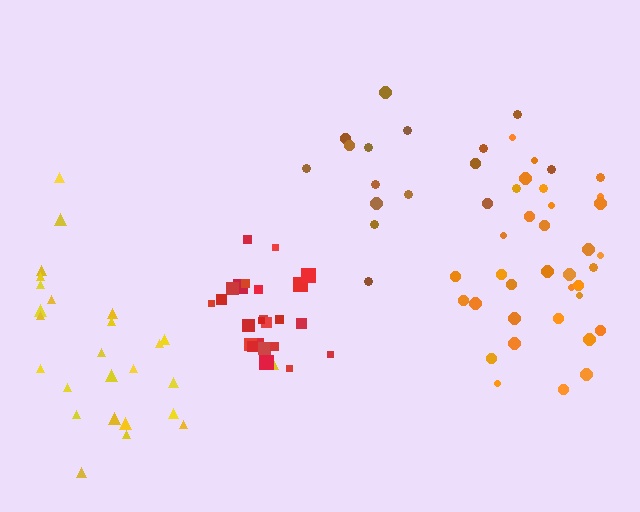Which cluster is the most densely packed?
Red.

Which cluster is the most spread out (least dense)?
Yellow.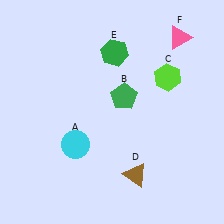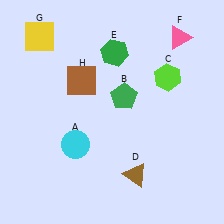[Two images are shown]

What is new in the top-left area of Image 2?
A brown square (H) was added in the top-left area of Image 2.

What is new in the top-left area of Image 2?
A yellow square (G) was added in the top-left area of Image 2.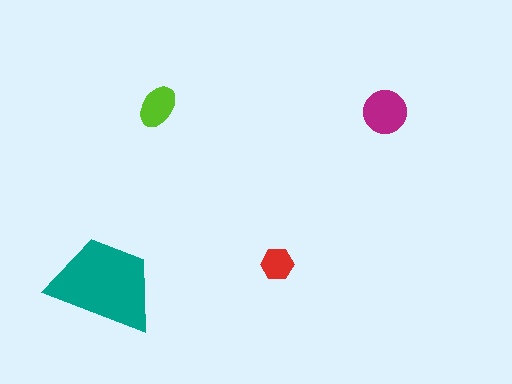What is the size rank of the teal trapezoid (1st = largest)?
1st.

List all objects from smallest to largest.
The red hexagon, the lime ellipse, the magenta circle, the teal trapezoid.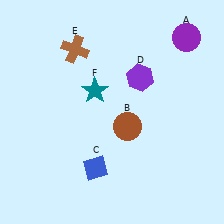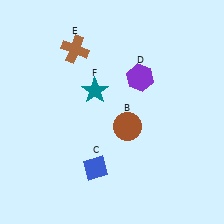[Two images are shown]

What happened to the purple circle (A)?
The purple circle (A) was removed in Image 2. It was in the top-right area of Image 1.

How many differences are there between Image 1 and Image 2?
There is 1 difference between the two images.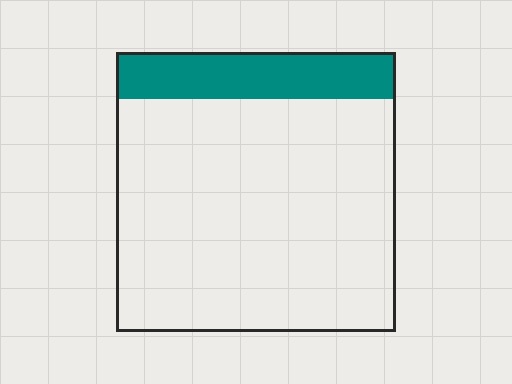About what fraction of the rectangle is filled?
About one sixth (1/6).